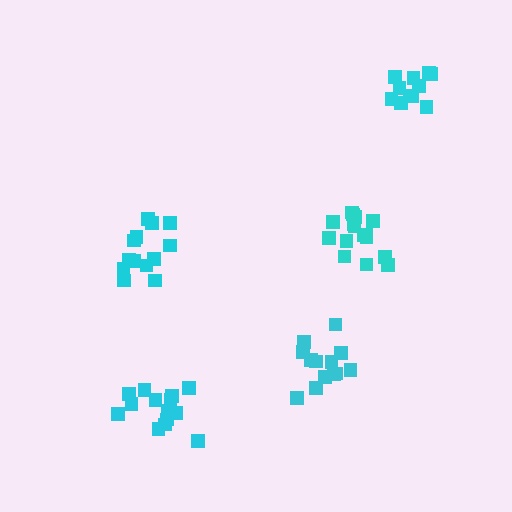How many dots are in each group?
Group 1: 13 dots, Group 2: 16 dots, Group 3: 14 dots, Group 4: 13 dots, Group 5: 12 dots (68 total).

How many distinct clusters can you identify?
There are 5 distinct clusters.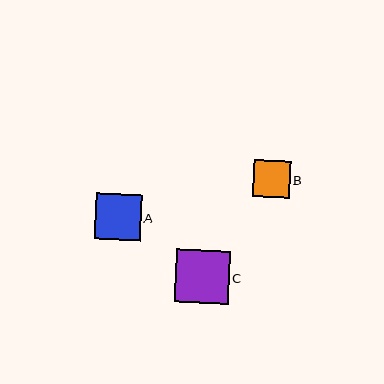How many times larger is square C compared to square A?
Square C is approximately 1.2 times the size of square A.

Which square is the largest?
Square C is the largest with a size of approximately 53 pixels.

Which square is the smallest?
Square B is the smallest with a size of approximately 37 pixels.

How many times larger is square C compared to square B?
Square C is approximately 1.5 times the size of square B.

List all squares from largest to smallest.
From largest to smallest: C, A, B.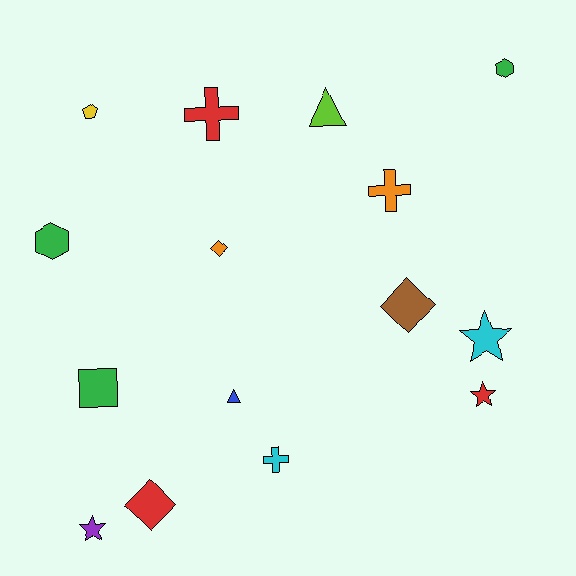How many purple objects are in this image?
There is 1 purple object.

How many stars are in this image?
There are 3 stars.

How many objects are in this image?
There are 15 objects.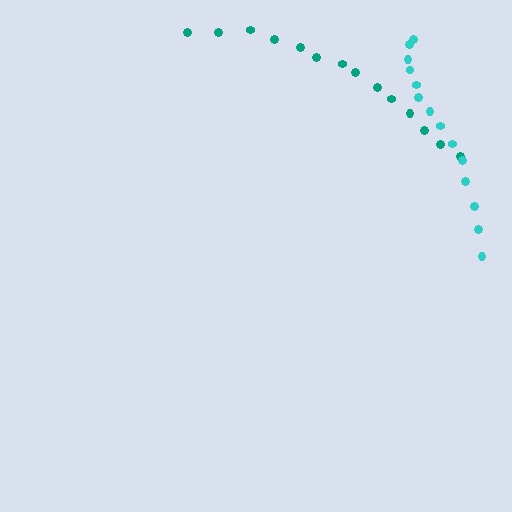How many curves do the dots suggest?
There are 2 distinct paths.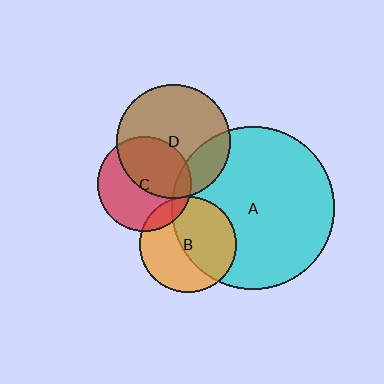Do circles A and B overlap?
Yes.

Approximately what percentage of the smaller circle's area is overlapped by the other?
Approximately 50%.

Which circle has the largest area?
Circle A (cyan).